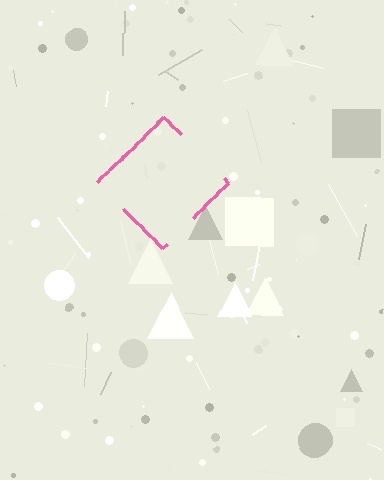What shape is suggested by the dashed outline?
The dashed outline suggests a diamond.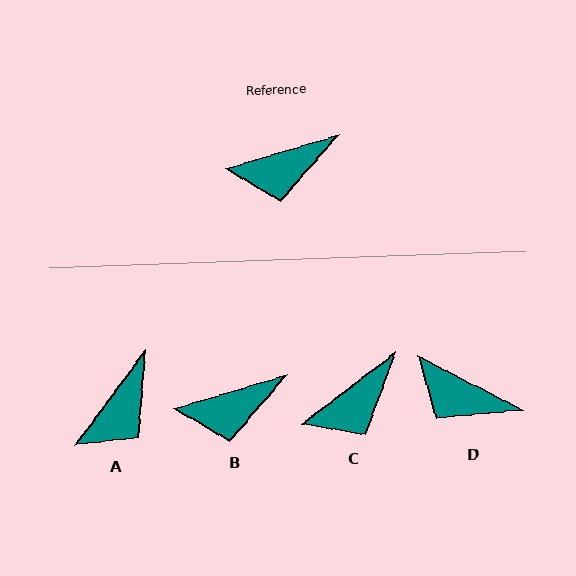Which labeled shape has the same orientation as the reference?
B.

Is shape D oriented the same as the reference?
No, it is off by about 43 degrees.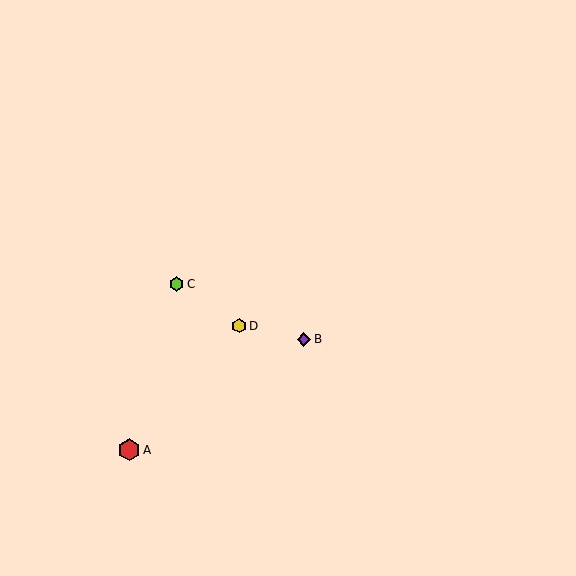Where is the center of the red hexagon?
The center of the red hexagon is at (129, 450).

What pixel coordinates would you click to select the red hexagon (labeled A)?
Click at (129, 450) to select the red hexagon A.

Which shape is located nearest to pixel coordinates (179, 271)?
The lime hexagon (labeled C) at (176, 284) is nearest to that location.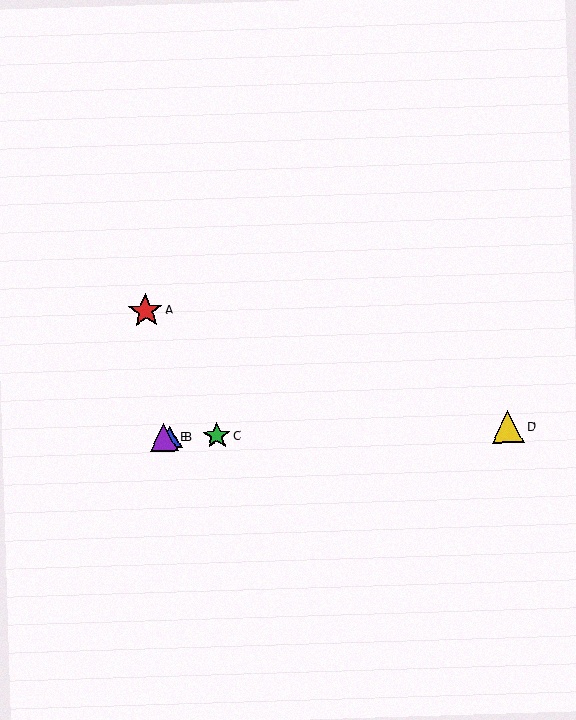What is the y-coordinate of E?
Object E is at y≈438.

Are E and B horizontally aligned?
Yes, both are at y≈438.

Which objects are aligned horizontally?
Objects B, C, D, E are aligned horizontally.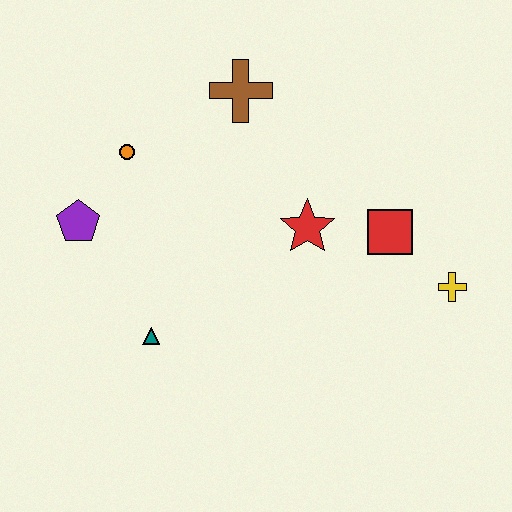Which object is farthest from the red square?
The purple pentagon is farthest from the red square.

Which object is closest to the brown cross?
The orange circle is closest to the brown cross.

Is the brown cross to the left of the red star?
Yes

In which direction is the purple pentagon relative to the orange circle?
The purple pentagon is below the orange circle.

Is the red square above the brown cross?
No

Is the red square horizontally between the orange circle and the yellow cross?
Yes